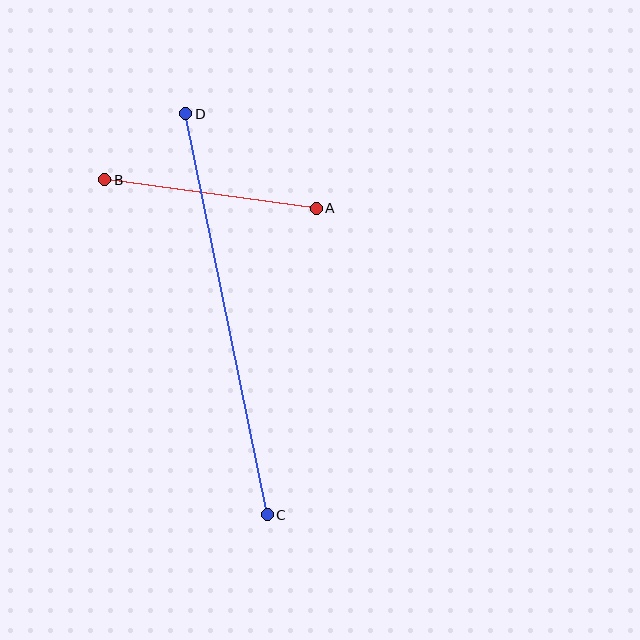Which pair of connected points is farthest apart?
Points C and D are farthest apart.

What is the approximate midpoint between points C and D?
The midpoint is at approximately (226, 314) pixels.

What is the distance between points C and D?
The distance is approximately 409 pixels.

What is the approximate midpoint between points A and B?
The midpoint is at approximately (211, 194) pixels.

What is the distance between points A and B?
The distance is approximately 213 pixels.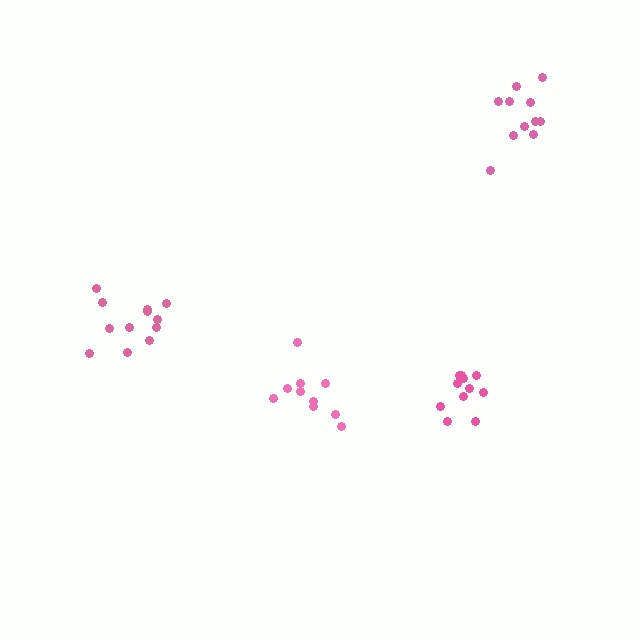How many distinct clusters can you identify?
There are 4 distinct clusters.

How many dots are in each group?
Group 1: 12 dots, Group 2: 10 dots, Group 3: 11 dots, Group 4: 11 dots (44 total).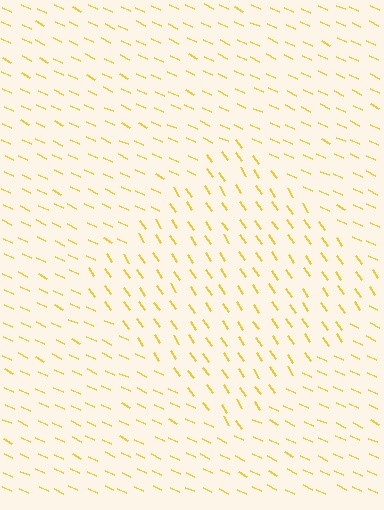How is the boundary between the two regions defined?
The boundary is defined purely by a change in line orientation (approximately 30 degrees difference). All lines are the same color and thickness.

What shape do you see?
I see a diamond.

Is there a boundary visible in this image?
Yes, there is a texture boundary formed by a change in line orientation.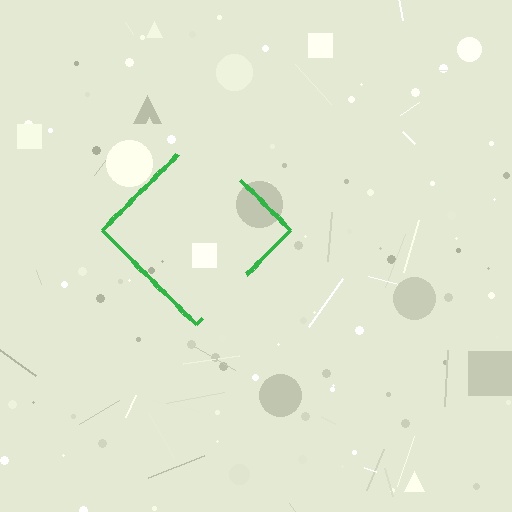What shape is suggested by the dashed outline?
The dashed outline suggests a diamond.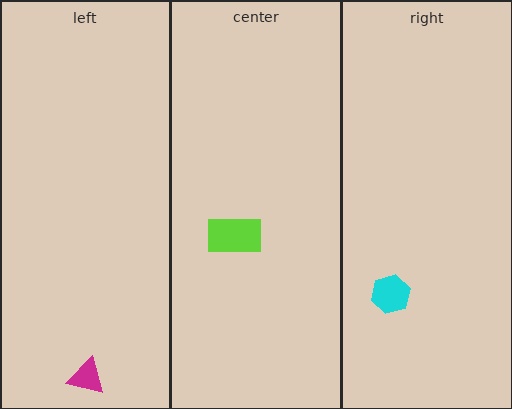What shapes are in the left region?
The magenta triangle.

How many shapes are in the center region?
1.